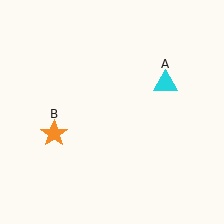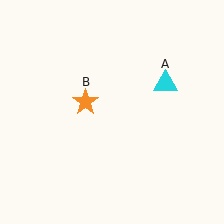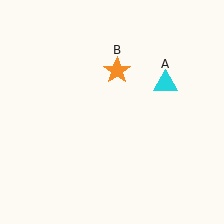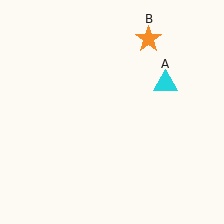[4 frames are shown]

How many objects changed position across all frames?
1 object changed position: orange star (object B).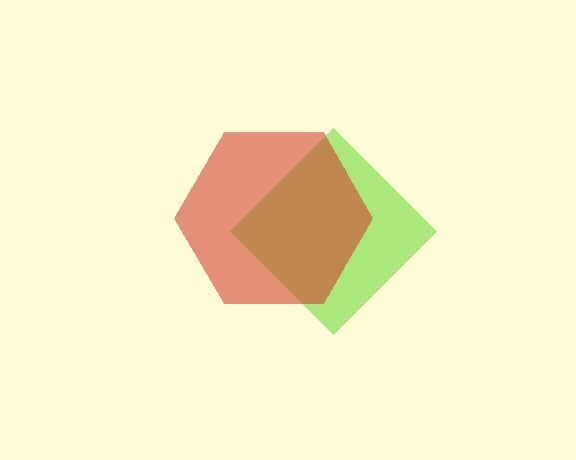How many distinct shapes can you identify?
There are 2 distinct shapes: a lime diamond, a red hexagon.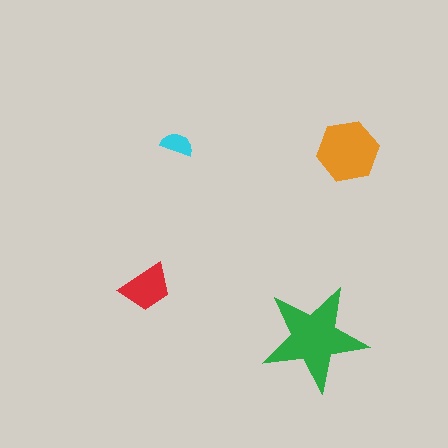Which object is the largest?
The green star.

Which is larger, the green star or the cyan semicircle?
The green star.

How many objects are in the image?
There are 4 objects in the image.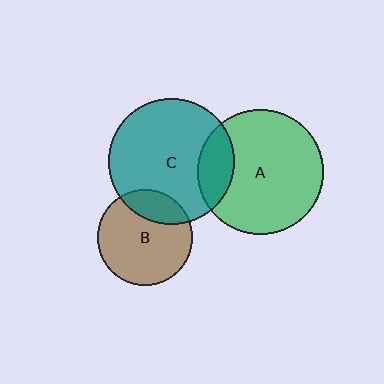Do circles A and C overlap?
Yes.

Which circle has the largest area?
Circle C (teal).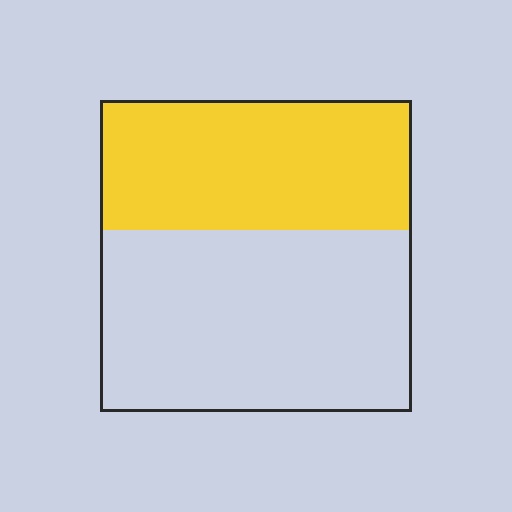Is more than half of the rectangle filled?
No.